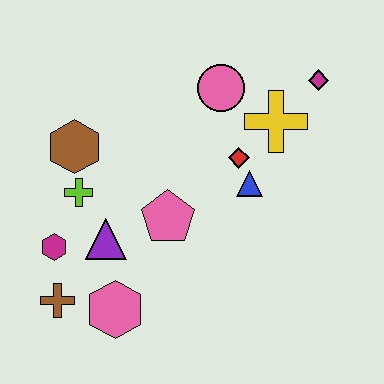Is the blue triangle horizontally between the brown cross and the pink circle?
No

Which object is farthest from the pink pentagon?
The magenta diamond is farthest from the pink pentagon.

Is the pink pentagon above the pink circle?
No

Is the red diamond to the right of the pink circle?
Yes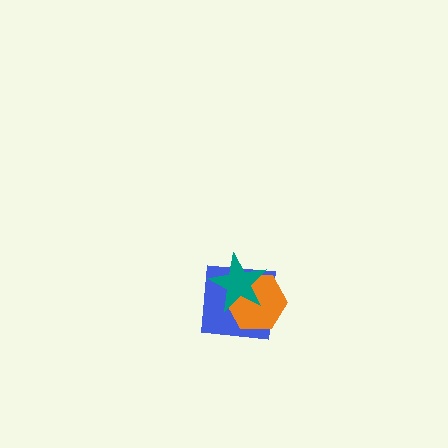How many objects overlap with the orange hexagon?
2 objects overlap with the orange hexagon.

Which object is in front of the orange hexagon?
The teal star is in front of the orange hexagon.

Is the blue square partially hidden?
Yes, it is partially covered by another shape.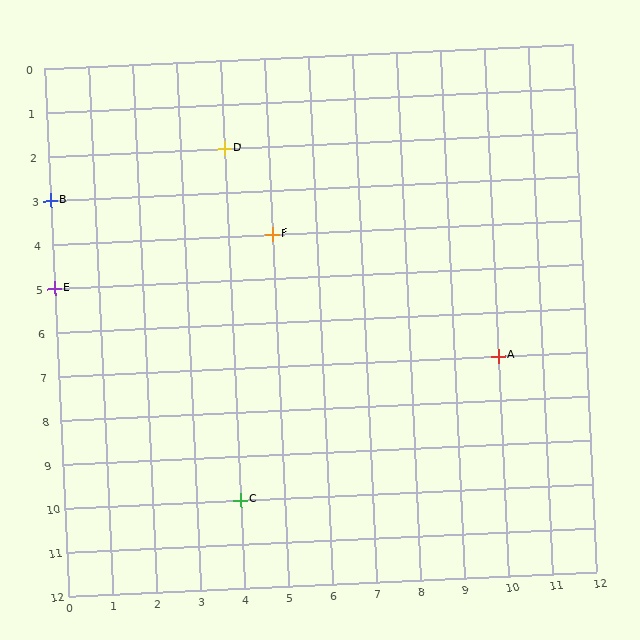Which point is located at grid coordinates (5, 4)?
Point F is at (5, 4).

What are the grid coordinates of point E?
Point E is at grid coordinates (0, 5).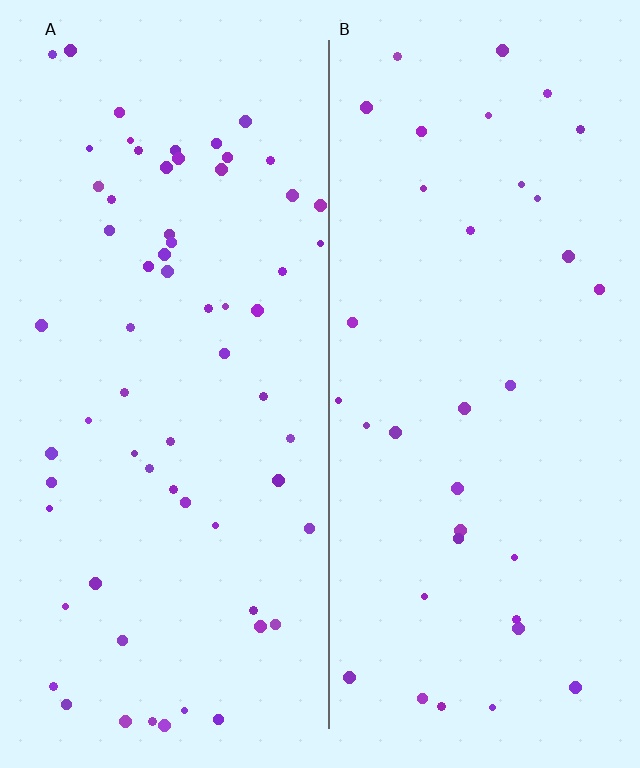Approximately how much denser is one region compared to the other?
Approximately 1.8× — region A over region B.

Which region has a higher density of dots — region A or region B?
A (the left).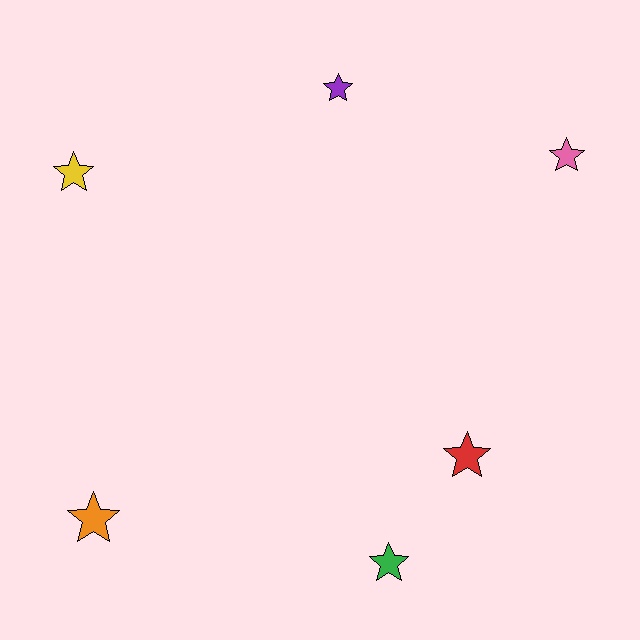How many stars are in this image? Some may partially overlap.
There are 6 stars.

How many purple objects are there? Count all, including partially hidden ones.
There is 1 purple object.